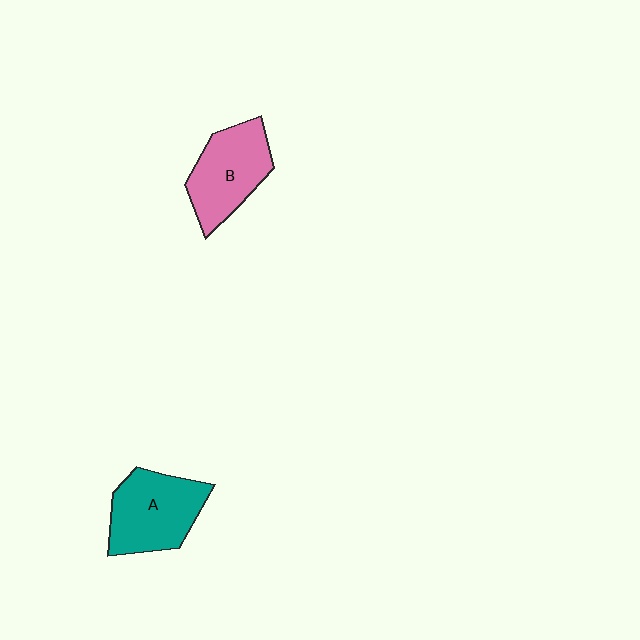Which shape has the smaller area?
Shape B (pink).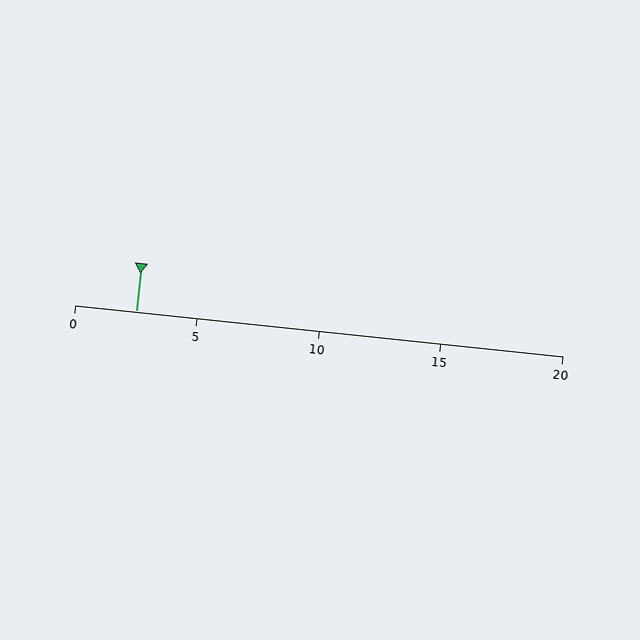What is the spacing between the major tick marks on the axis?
The major ticks are spaced 5 apart.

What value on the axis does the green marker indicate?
The marker indicates approximately 2.5.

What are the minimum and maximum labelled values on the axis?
The axis runs from 0 to 20.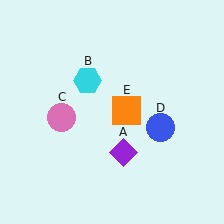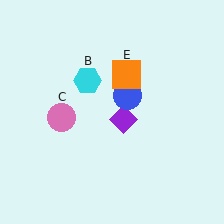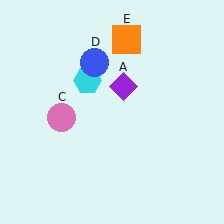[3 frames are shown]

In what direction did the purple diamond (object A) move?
The purple diamond (object A) moved up.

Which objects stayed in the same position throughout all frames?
Cyan hexagon (object B) and pink circle (object C) remained stationary.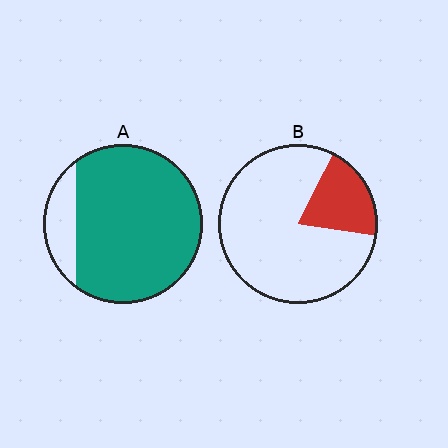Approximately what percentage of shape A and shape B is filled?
A is approximately 85% and B is approximately 20%.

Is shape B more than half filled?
No.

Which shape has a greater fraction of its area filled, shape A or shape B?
Shape A.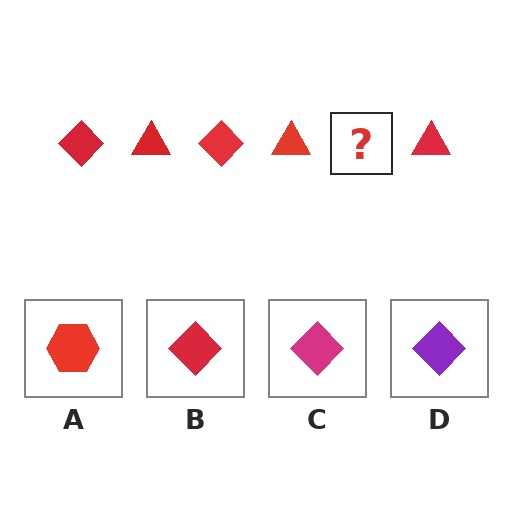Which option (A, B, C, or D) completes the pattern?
B.